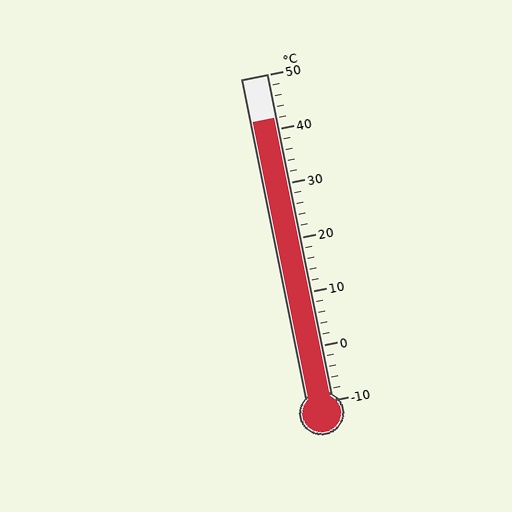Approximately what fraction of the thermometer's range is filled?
The thermometer is filled to approximately 85% of its range.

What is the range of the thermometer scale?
The thermometer scale ranges from -10°C to 50°C.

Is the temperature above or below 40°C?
The temperature is above 40°C.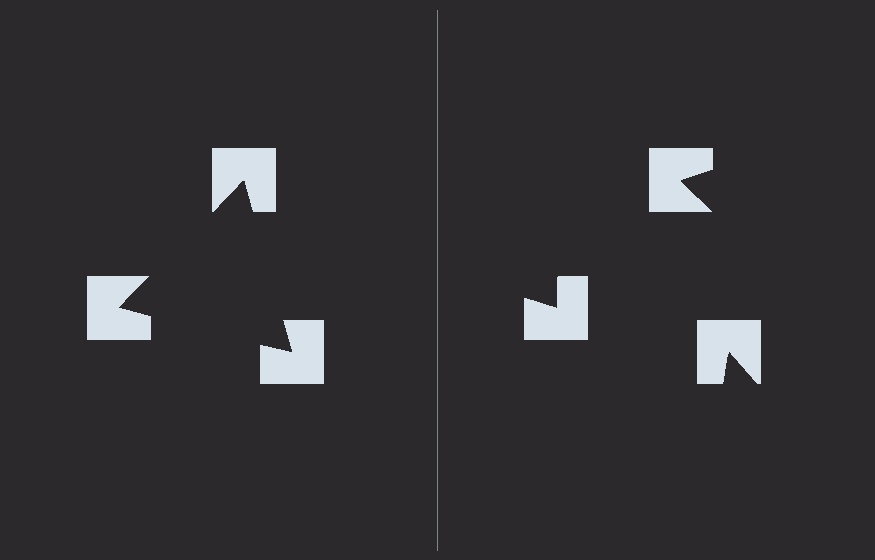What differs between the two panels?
The notched squares are positioned identically on both sides; only the wedge orientations differ. On the left they align to a triangle; on the right they are misaligned.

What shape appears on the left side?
An illusory triangle.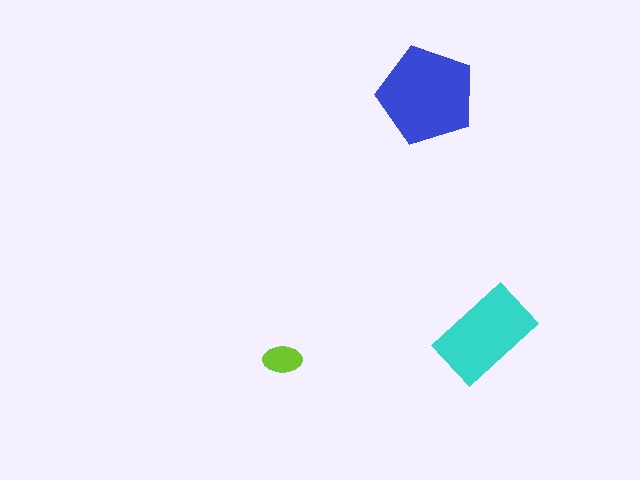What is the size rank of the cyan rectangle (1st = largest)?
2nd.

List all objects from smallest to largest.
The lime ellipse, the cyan rectangle, the blue pentagon.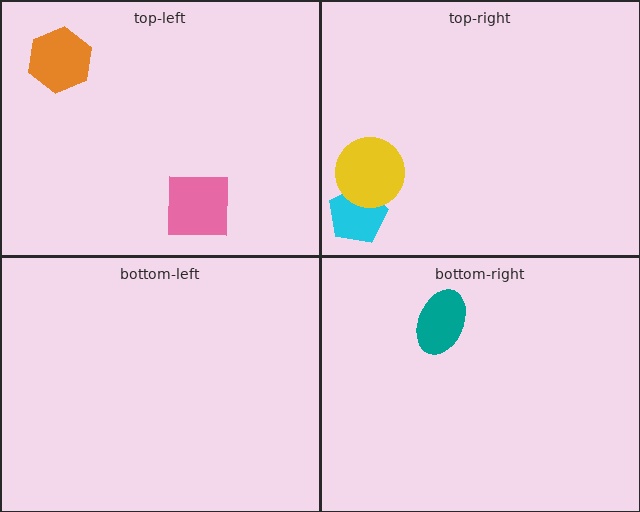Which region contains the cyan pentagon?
The top-right region.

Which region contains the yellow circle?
The top-right region.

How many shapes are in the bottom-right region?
1.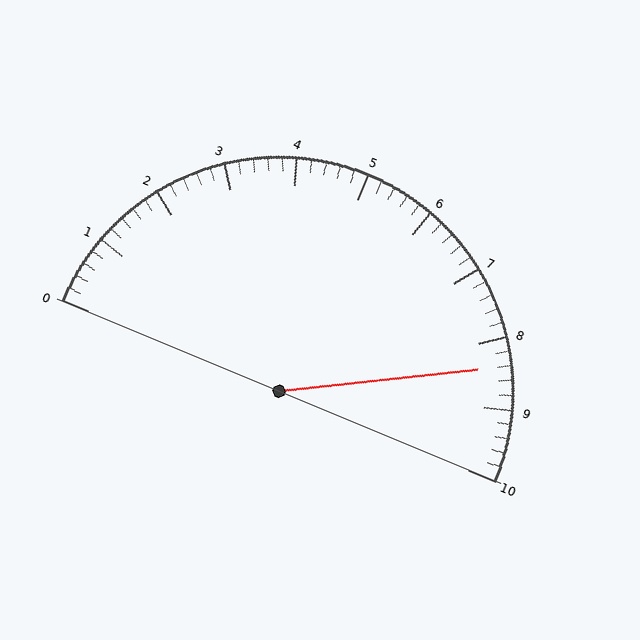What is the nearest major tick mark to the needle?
The nearest major tick mark is 8.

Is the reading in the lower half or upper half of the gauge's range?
The reading is in the upper half of the range (0 to 10).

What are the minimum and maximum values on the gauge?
The gauge ranges from 0 to 10.